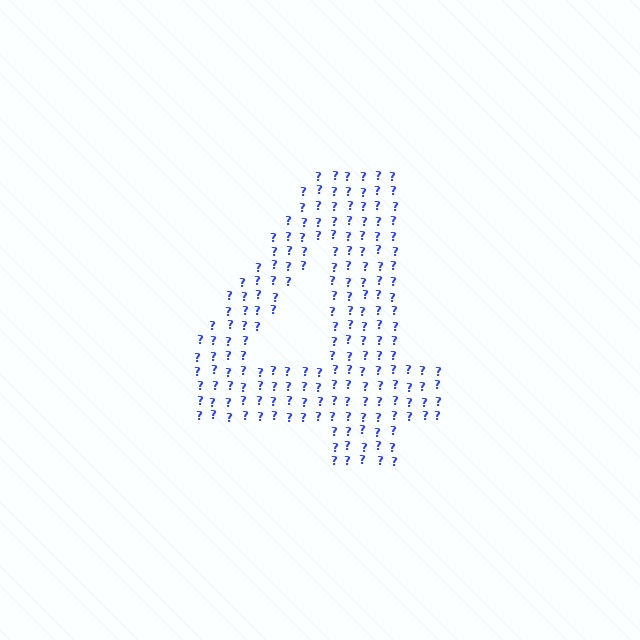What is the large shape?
The large shape is the digit 4.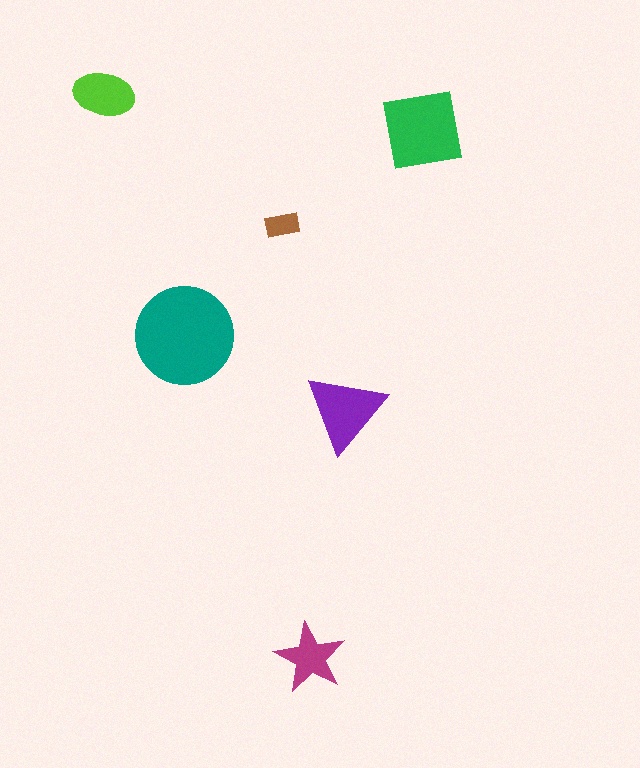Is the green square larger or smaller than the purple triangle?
Larger.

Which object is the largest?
The teal circle.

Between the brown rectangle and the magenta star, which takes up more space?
The magenta star.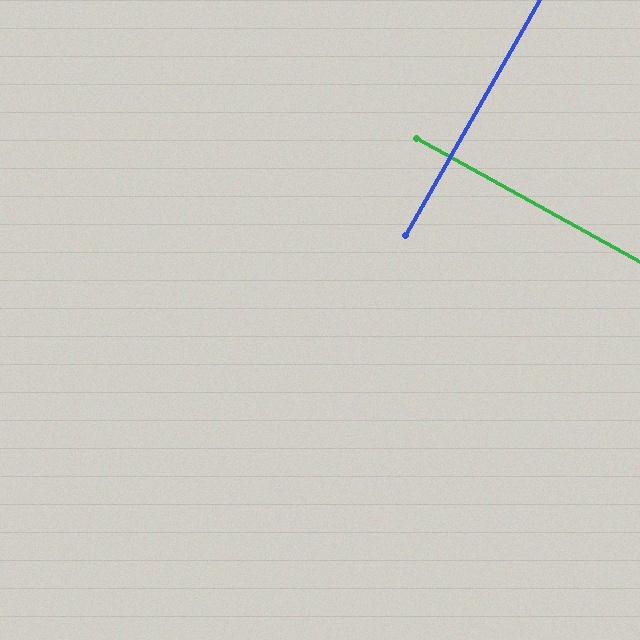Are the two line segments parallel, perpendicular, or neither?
Perpendicular — they meet at approximately 90°.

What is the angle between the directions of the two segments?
Approximately 90 degrees.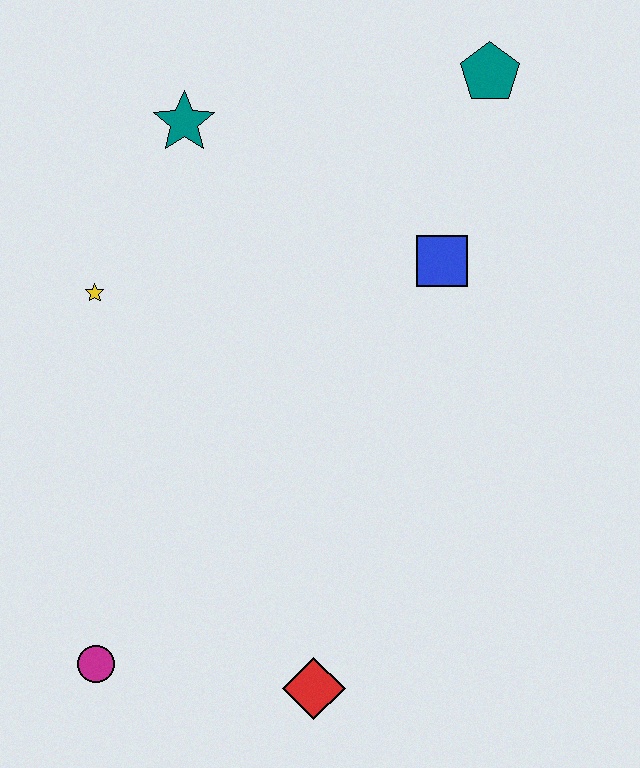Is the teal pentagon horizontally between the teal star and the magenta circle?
No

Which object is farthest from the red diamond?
The teal pentagon is farthest from the red diamond.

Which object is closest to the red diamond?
The magenta circle is closest to the red diamond.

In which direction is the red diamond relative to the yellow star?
The red diamond is below the yellow star.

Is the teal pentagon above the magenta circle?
Yes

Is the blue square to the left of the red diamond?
No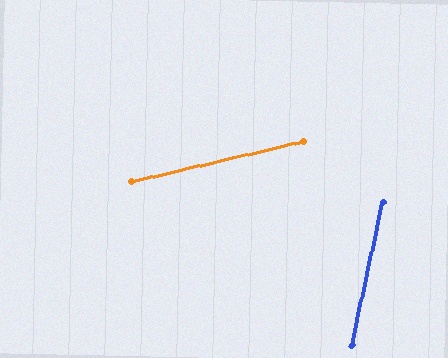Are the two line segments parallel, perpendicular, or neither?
Neither parallel nor perpendicular — they differ by about 64°.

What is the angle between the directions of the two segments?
Approximately 64 degrees.